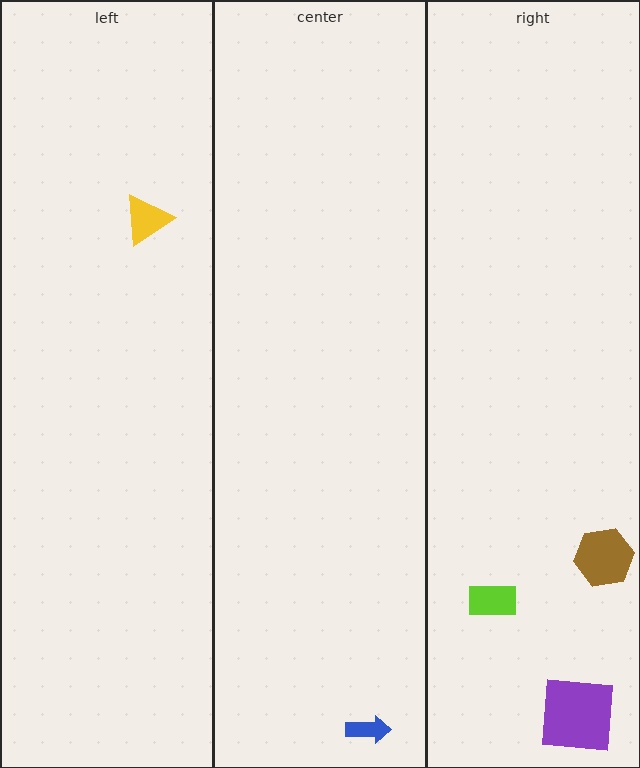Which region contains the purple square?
The right region.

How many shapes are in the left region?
1.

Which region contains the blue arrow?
The center region.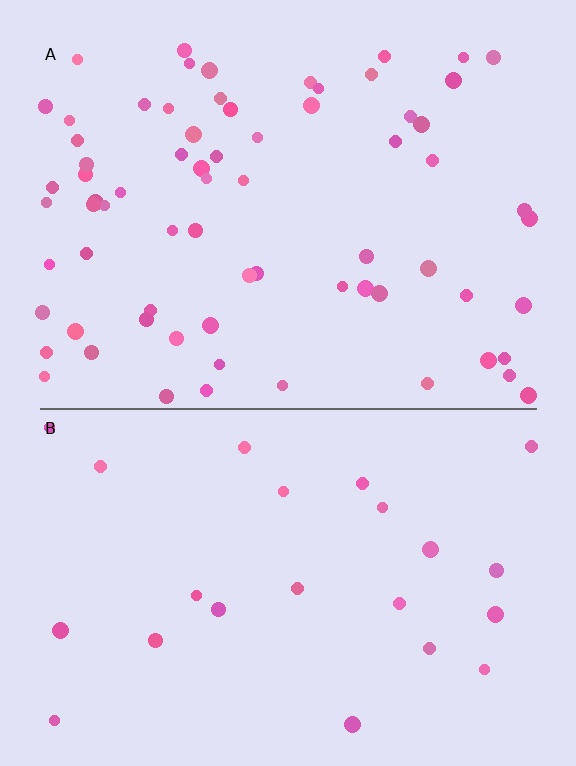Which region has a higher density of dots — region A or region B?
A (the top).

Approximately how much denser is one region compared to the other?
Approximately 3.0× — region A over region B.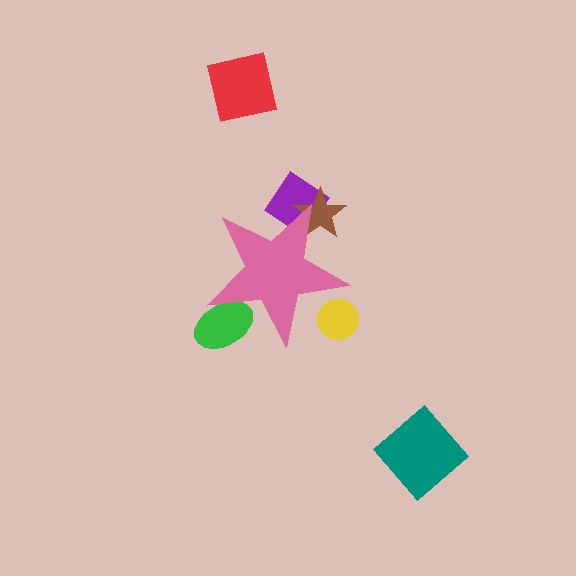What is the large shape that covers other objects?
A pink star.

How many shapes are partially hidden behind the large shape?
4 shapes are partially hidden.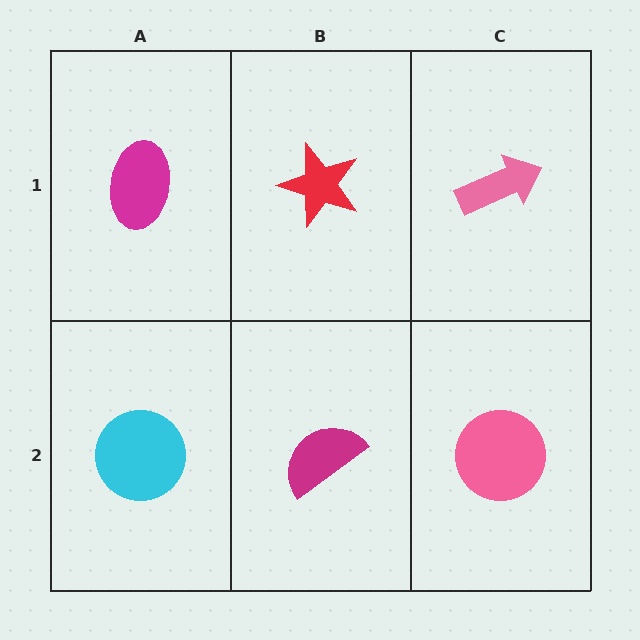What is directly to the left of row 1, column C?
A red star.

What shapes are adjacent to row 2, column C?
A pink arrow (row 1, column C), a magenta semicircle (row 2, column B).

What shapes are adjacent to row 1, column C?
A pink circle (row 2, column C), a red star (row 1, column B).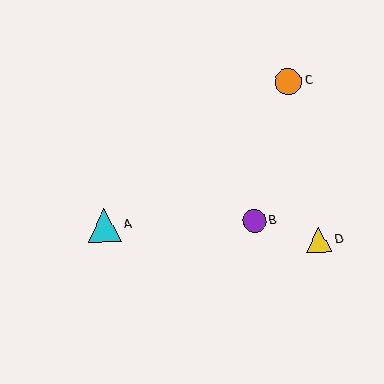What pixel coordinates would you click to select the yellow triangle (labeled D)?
Click at (319, 240) to select the yellow triangle D.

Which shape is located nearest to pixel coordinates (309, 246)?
The yellow triangle (labeled D) at (319, 240) is nearest to that location.